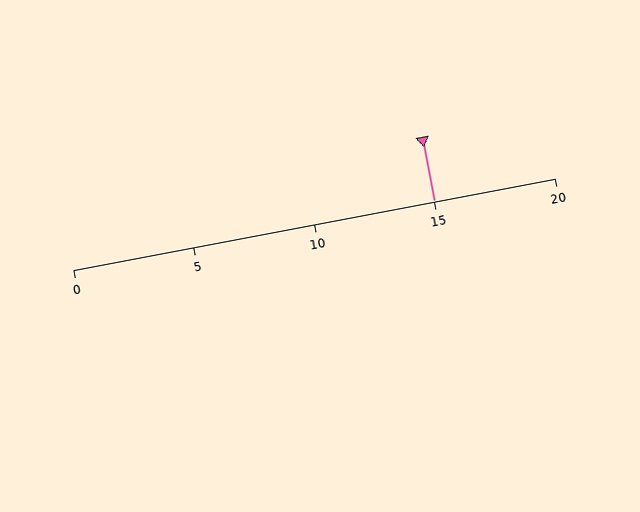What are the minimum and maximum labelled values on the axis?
The axis runs from 0 to 20.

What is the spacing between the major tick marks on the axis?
The major ticks are spaced 5 apart.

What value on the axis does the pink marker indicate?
The marker indicates approximately 15.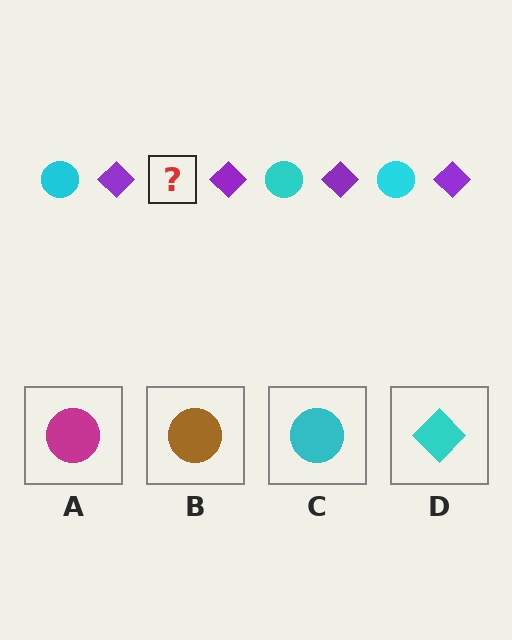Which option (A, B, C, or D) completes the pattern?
C.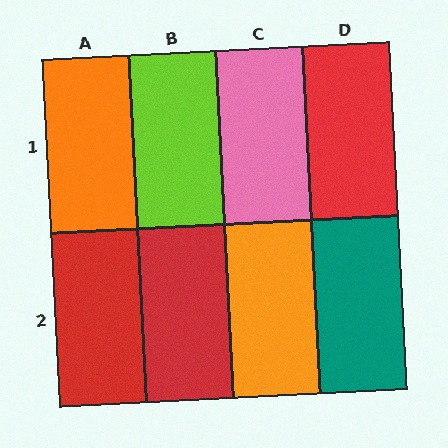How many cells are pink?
1 cell is pink.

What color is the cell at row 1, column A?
Orange.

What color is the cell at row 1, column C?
Pink.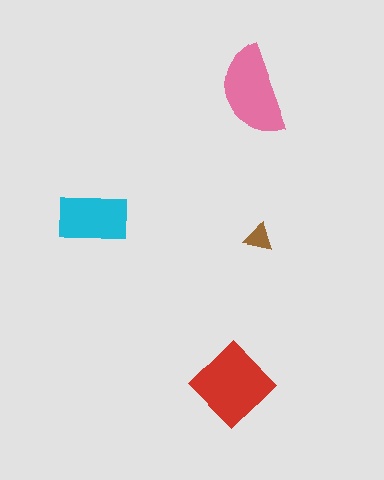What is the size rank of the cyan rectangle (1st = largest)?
3rd.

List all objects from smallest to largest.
The brown triangle, the cyan rectangle, the pink semicircle, the red diamond.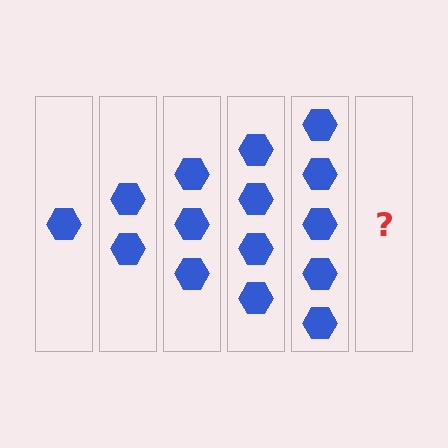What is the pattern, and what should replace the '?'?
The pattern is that each step adds one more hexagon. The '?' should be 6 hexagons.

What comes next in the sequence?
The next element should be 6 hexagons.